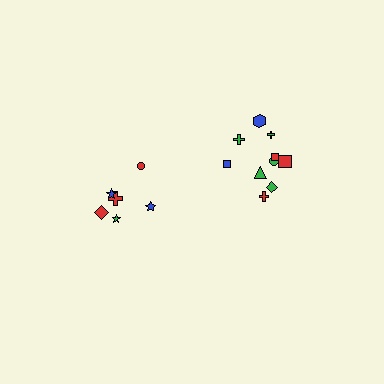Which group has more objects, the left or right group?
The right group.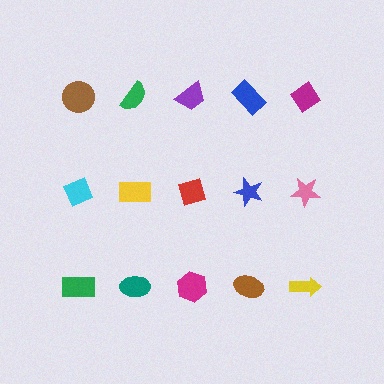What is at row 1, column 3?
A purple trapezoid.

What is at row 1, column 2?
A green semicircle.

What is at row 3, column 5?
A yellow arrow.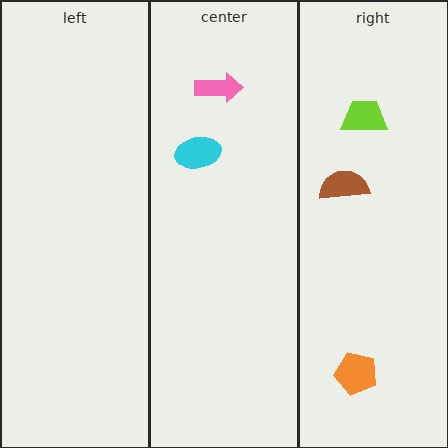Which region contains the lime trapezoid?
The right region.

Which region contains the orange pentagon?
The right region.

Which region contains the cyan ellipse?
The center region.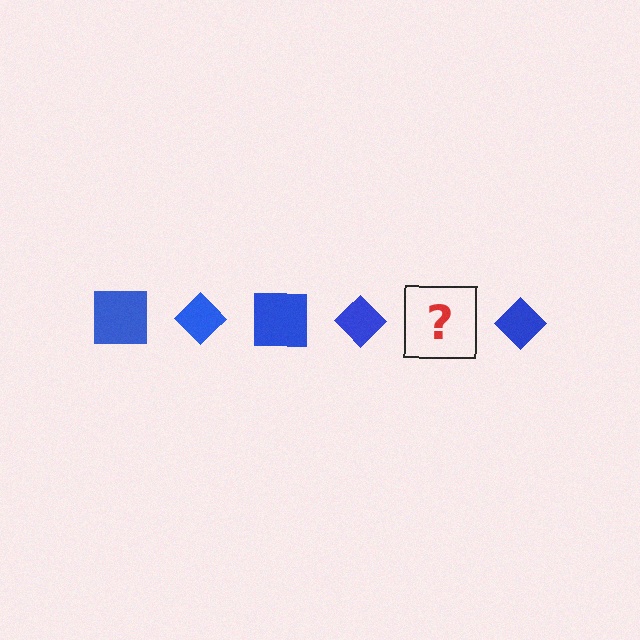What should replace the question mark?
The question mark should be replaced with a blue square.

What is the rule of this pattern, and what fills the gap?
The rule is that the pattern cycles through square, diamond shapes in blue. The gap should be filled with a blue square.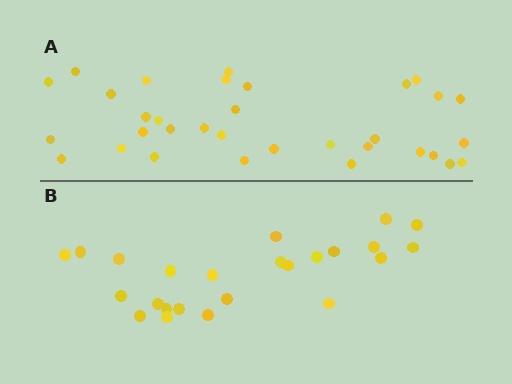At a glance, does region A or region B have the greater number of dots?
Region A (the top region) has more dots.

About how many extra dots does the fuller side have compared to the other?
Region A has roughly 8 or so more dots than region B.